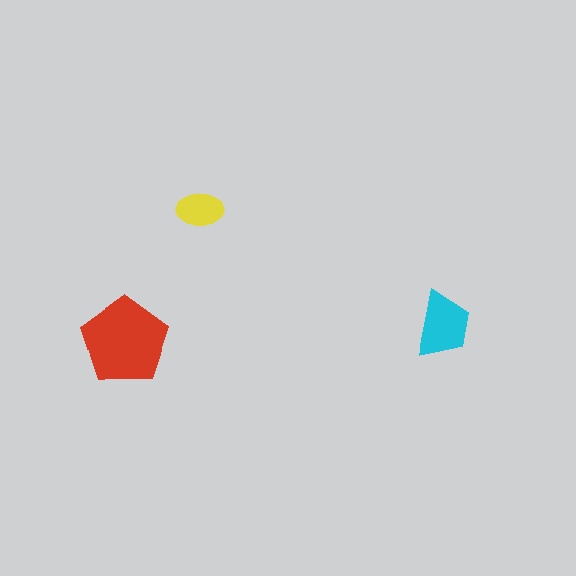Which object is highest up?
The yellow ellipse is topmost.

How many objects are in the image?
There are 3 objects in the image.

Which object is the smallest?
The yellow ellipse.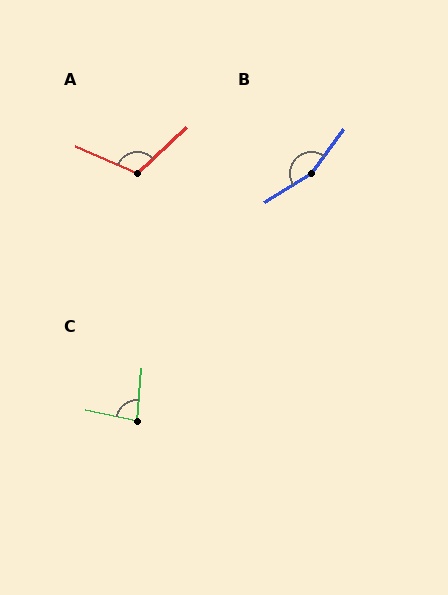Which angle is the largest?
B, at approximately 158 degrees.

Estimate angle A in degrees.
Approximately 113 degrees.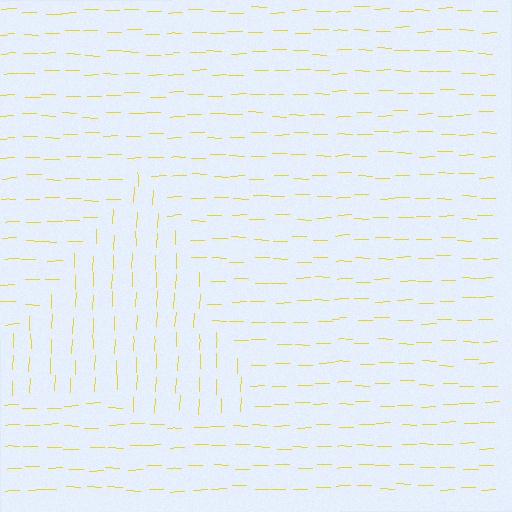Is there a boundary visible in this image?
Yes, there is a texture boundary formed by a change in line orientation.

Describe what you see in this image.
The image is filled with small yellow line segments. A triangle region in the image has lines oriented differently from the surrounding lines, creating a visible texture boundary.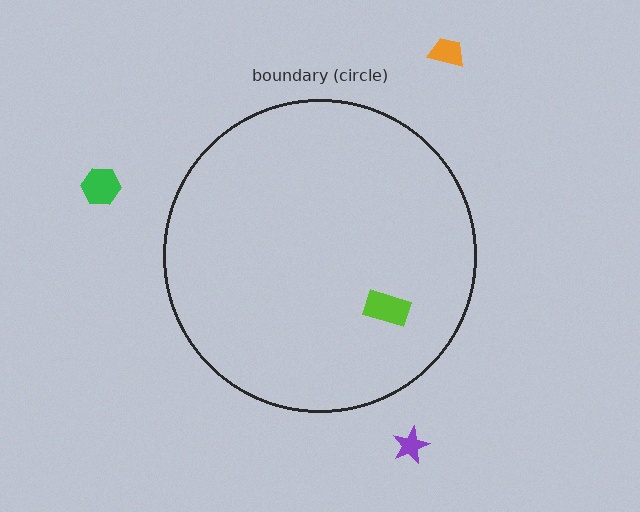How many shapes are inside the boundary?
1 inside, 3 outside.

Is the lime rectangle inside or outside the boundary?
Inside.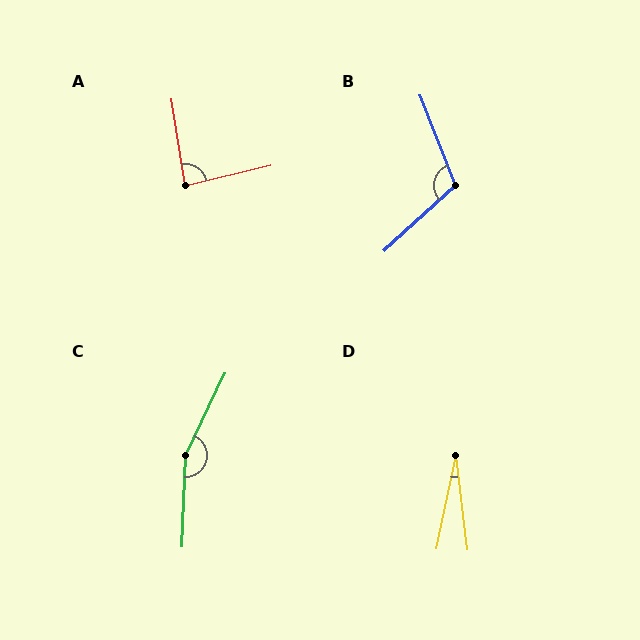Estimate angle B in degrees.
Approximately 111 degrees.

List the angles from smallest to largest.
D (19°), A (86°), B (111°), C (157°).